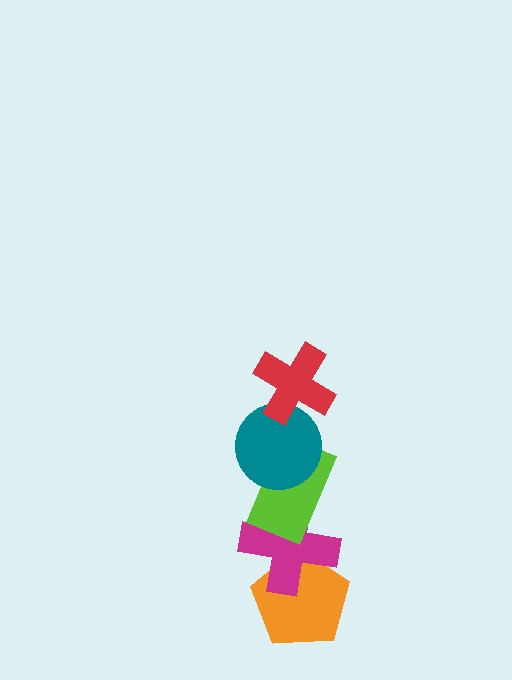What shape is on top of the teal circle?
The red cross is on top of the teal circle.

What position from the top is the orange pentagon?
The orange pentagon is 5th from the top.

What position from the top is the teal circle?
The teal circle is 2nd from the top.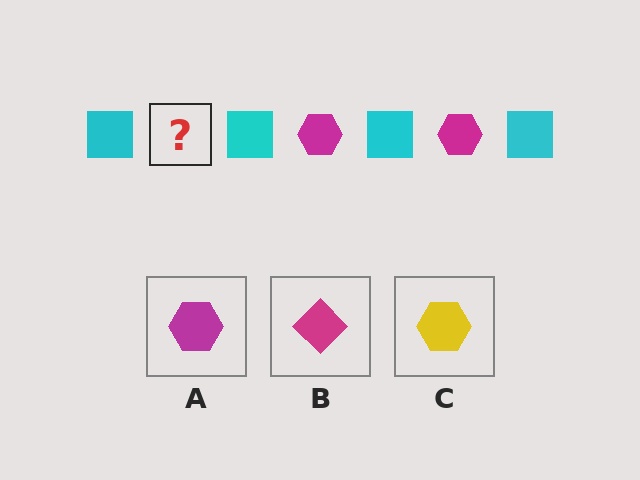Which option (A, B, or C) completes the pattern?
A.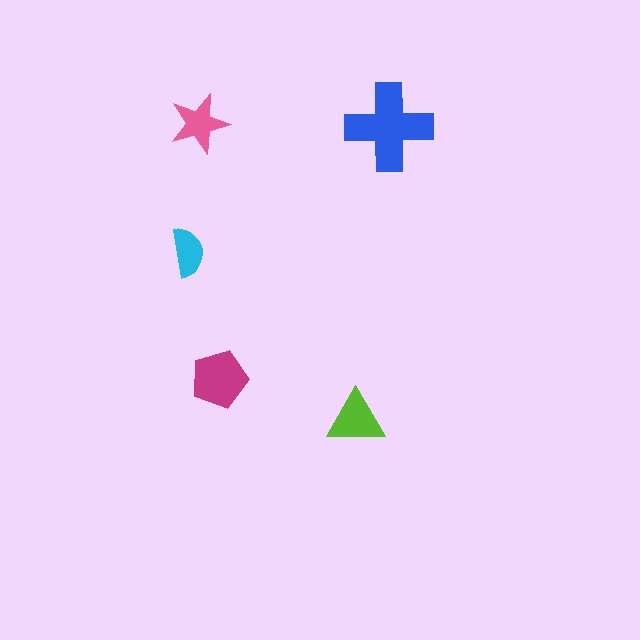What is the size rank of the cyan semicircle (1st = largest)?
5th.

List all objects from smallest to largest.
The cyan semicircle, the pink star, the lime triangle, the magenta pentagon, the blue cross.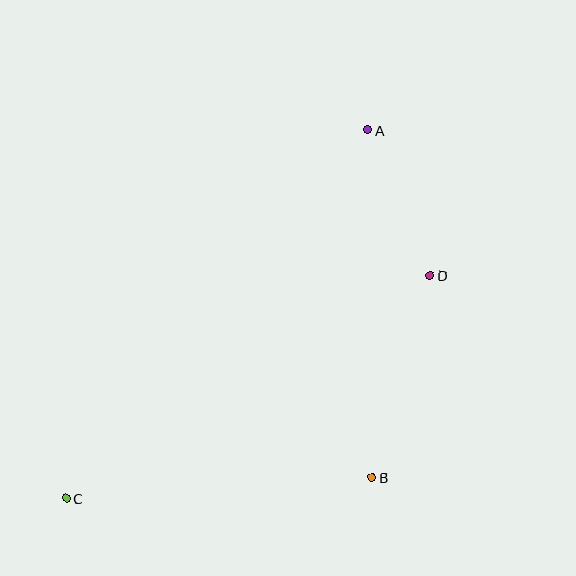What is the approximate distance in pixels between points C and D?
The distance between C and D is approximately 427 pixels.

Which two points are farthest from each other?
Points A and C are farthest from each other.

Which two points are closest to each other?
Points A and D are closest to each other.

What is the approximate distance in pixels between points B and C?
The distance between B and C is approximately 307 pixels.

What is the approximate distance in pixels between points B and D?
The distance between B and D is approximately 210 pixels.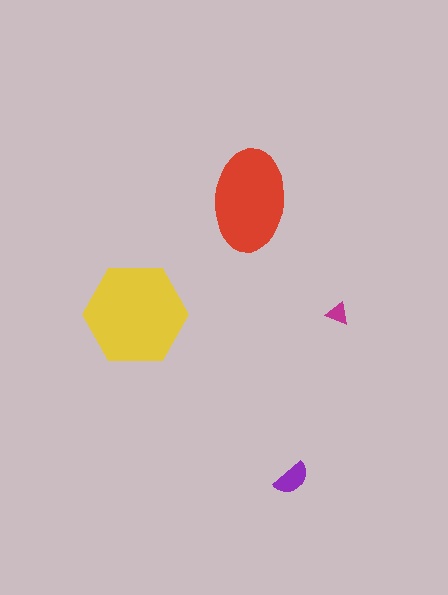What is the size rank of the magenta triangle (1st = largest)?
4th.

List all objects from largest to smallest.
The yellow hexagon, the red ellipse, the purple semicircle, the magenta triangle.